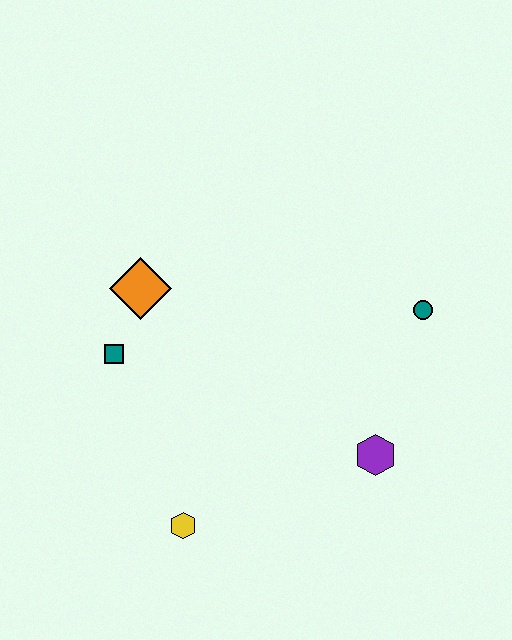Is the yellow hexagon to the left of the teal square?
No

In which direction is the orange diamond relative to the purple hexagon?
The orange diamond is to the left of the purple hexagon.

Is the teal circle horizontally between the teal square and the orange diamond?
No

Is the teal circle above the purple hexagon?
Yes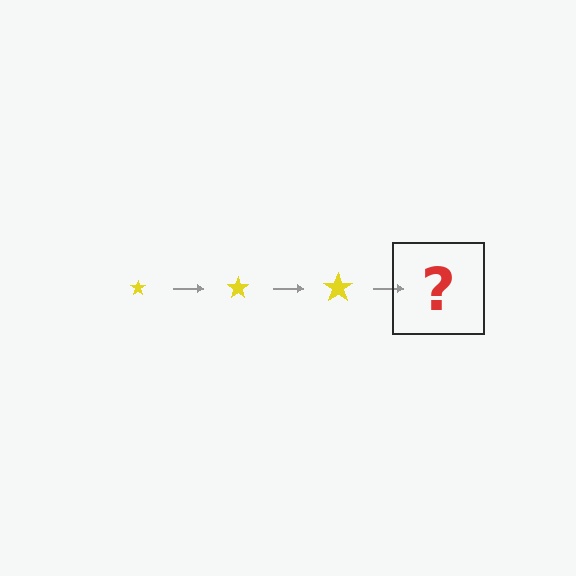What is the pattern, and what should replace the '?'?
The pattern is that the star gets progressively larger each step. The '?' should be a yellow star, larger than the previous one.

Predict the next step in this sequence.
The next step is a yellow star, larger than the previous one.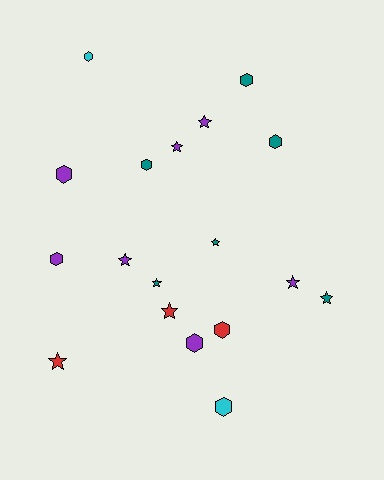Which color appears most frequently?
Purple, with 7 objects.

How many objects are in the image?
There are 18 objects.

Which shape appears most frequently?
Star, with 9 objects.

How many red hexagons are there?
There is 1 red hexagon.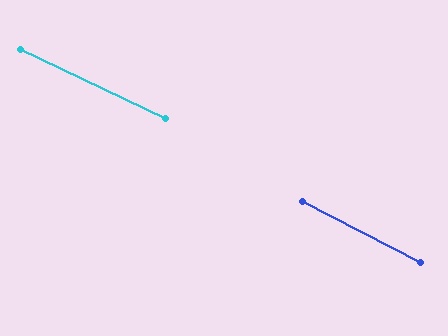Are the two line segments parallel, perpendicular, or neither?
Parallel — their directions differ by only 1.8°.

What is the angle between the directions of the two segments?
Approximately 2 degrees.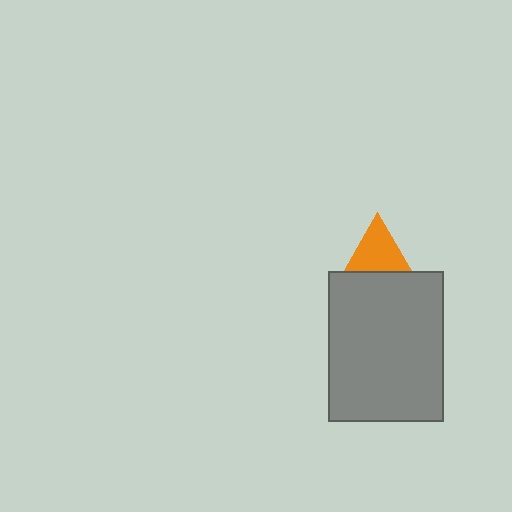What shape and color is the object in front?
The object in front is a gray rectangle.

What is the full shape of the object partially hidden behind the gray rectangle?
The partially hidden object is an orange triangle.